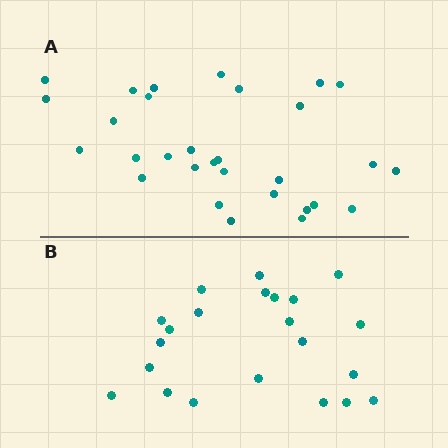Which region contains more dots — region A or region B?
Region A (the top region) has more dots.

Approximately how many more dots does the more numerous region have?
Region A has roughly 8 or so more dots than region B.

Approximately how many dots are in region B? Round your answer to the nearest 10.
About 20 dots. (The exact count is 22, which rounds to 20.)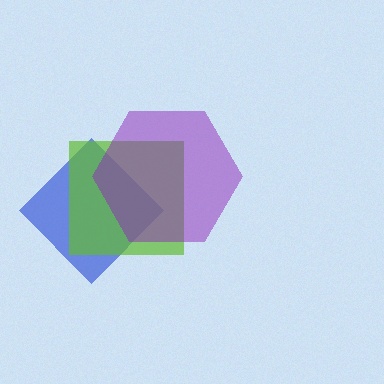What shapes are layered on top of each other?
The layered shapes are: a blue diamond, a lime square, a purple hexagon.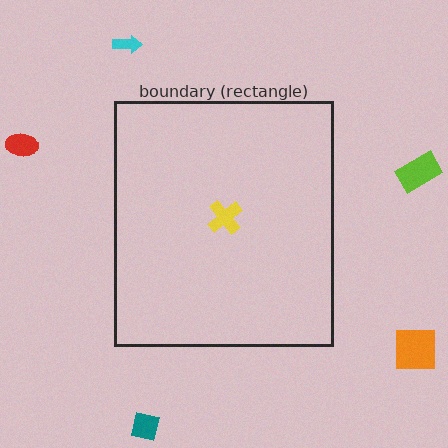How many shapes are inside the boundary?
1 inside, 5 outside.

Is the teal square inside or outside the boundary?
Outside.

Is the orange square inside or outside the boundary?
Outside.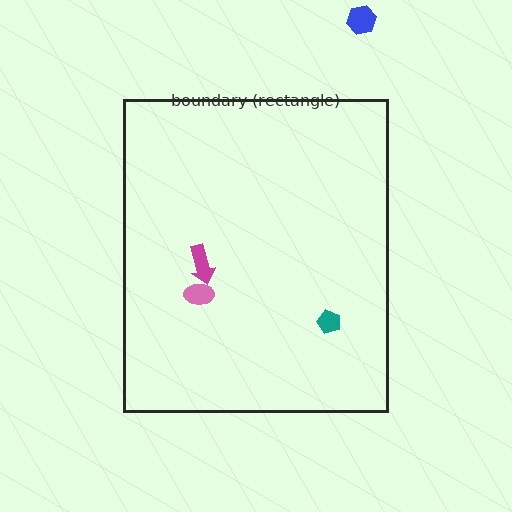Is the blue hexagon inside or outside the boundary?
Outside.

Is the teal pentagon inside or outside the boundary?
Inside.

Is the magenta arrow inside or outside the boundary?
Inside.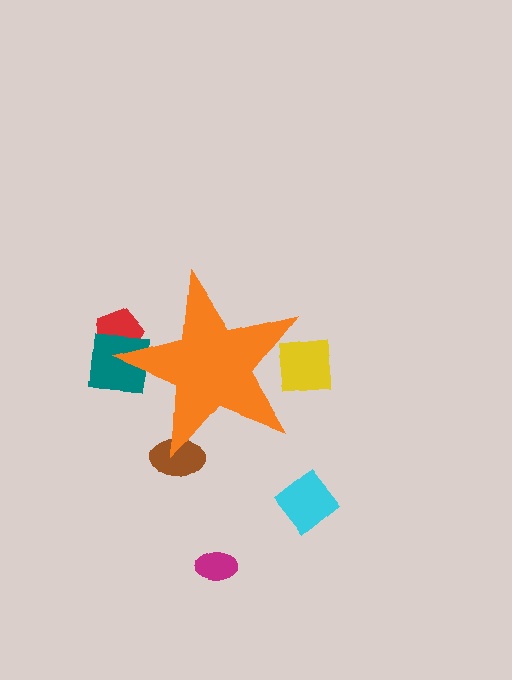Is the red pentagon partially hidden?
Yes, the red pentagon is partially hidden behind the orange star.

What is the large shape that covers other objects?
An orange star.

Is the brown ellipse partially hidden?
Yes, the brown ellipse is partially hidden behind the orange star.